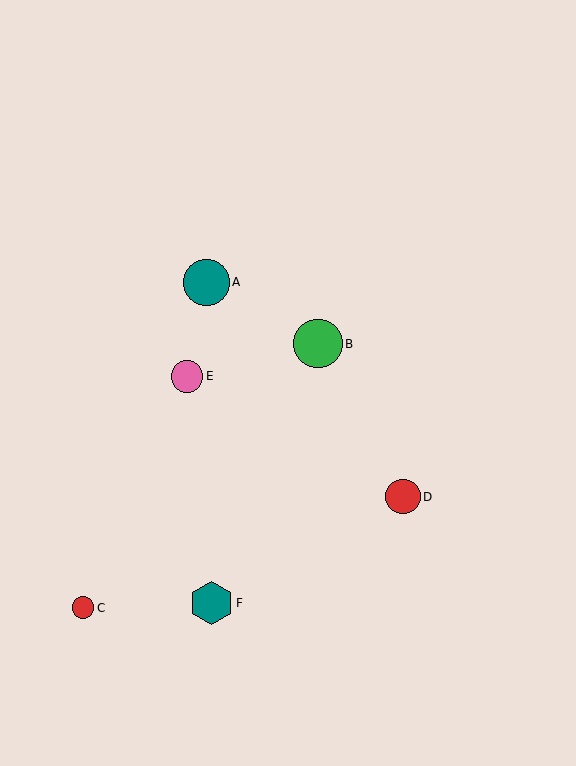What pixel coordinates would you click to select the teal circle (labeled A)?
Click at (206, 282) to select the teal circle A.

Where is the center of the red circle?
The center of the red circle is at (83, 608).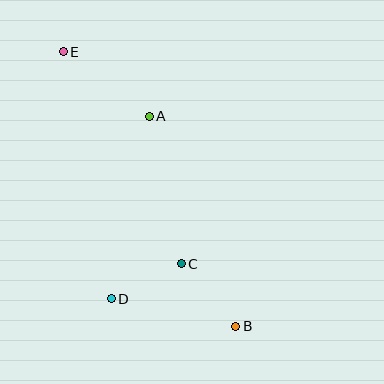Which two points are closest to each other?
Points C and D are closest to each other.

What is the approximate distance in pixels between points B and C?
The distance between B and C is approximately 83 pixels.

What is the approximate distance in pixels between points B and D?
The distance between B and D is approximately 128 pixels.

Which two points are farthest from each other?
Points B and E are farthest from each other.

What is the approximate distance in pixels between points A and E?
The distance between A and E is approximately 108 pixels.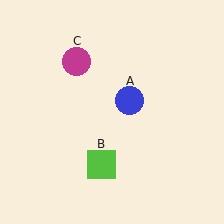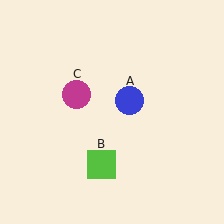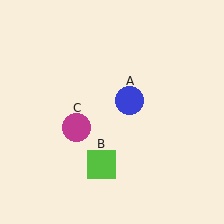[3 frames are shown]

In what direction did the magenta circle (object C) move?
The magenta circle (object C) moved down.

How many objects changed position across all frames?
1 object changed position: magenta circle (object C).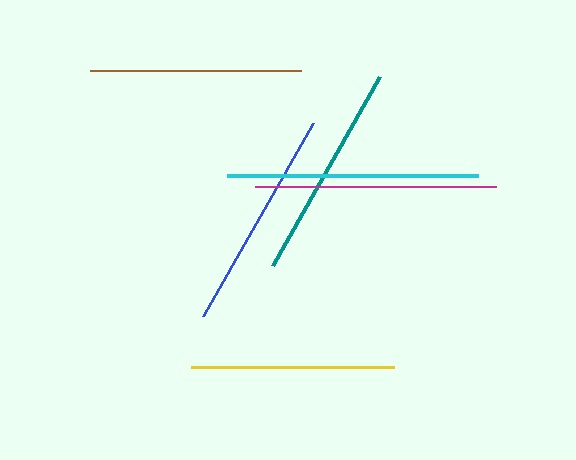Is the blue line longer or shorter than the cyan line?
The cyan line is longer than the blue line.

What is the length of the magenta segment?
The magenta segment is approximately 241 pixels long.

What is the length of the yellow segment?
The yellow segment is approximately 203 pixels long.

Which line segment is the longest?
The cyan line is the longest at approximately 251 pixels.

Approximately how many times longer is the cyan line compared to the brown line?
The cyan line is approximately 1.2 times the length of the brown line.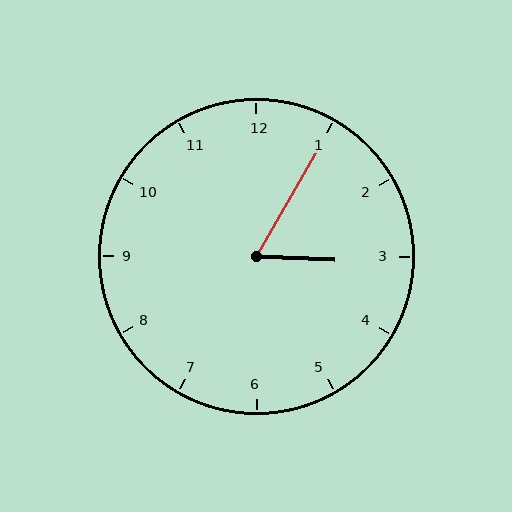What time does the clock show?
3:05.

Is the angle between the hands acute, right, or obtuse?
It is acute.